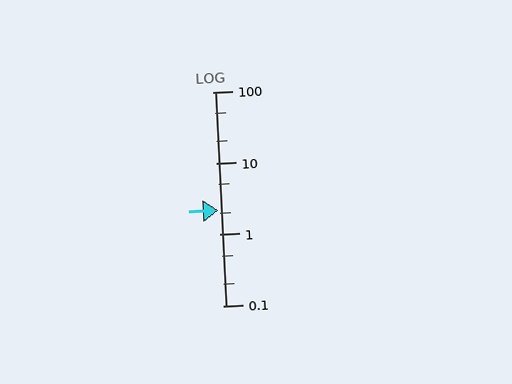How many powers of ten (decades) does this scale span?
The scale spans 3 decades, from 0.1 to 100.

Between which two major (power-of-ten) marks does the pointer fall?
The pointer is between 1 and 10.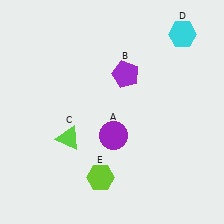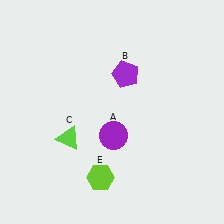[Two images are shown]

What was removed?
The cyan hexagon (D) was removed in Image 2.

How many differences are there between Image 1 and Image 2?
There is 1 difference between the two images.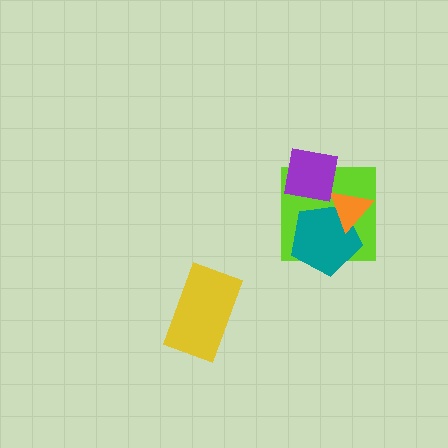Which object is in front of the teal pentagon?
The orange triangle is in front of the teal pentagon.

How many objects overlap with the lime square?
3 objects overlap with the lime square.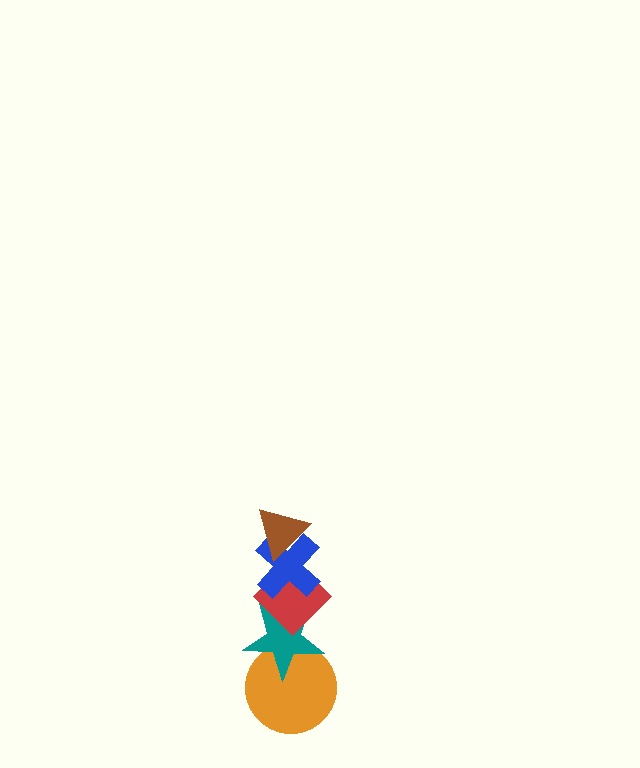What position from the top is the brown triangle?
The brown triangle is 1st from the top.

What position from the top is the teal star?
The teal star is 4th from the top.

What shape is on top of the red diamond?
The blue cross is on top of the red diamond.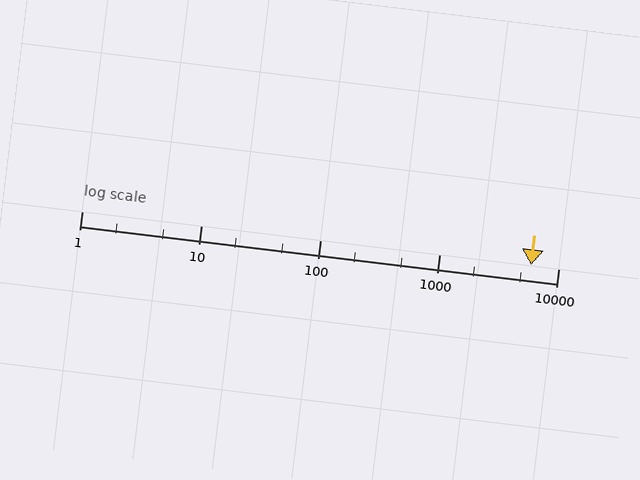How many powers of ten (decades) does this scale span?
The scale spans 4 decades, from 1 to 10000.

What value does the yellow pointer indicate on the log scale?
The pointer indicates approximately 5900.